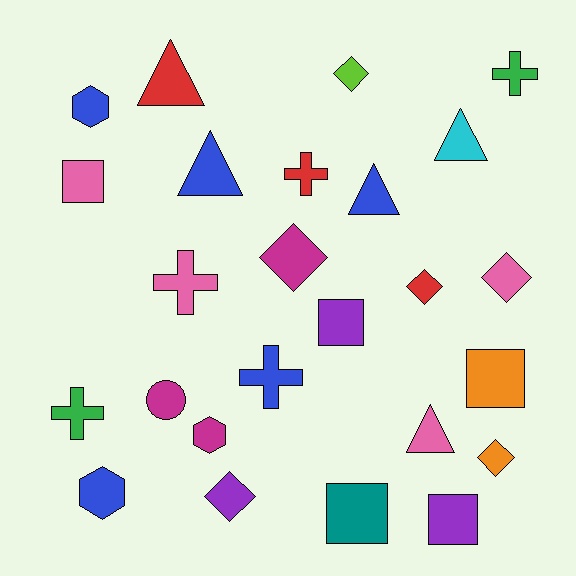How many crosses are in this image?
There are 5 crosses.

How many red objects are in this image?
There are 3 red objects.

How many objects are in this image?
There are 25 objects.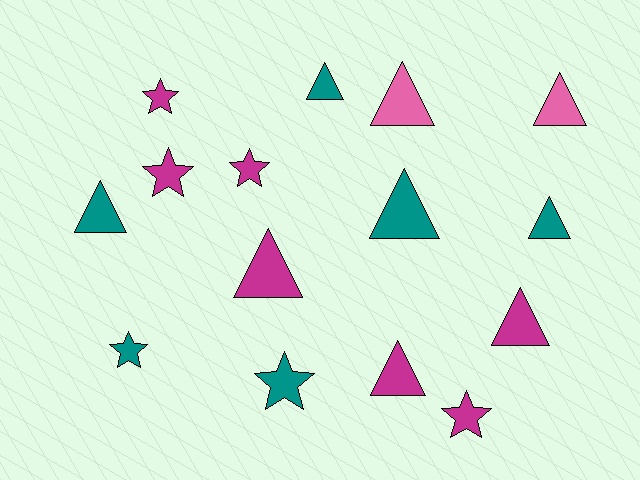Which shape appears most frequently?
Triangle, with 9 objects.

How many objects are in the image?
There are 15 objects.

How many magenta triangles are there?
There are 3 magenta triangles.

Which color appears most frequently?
Magenta, with 7 objects.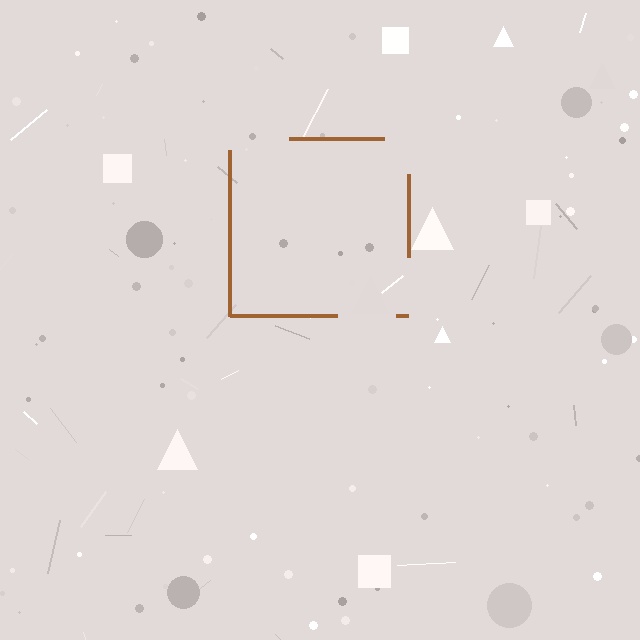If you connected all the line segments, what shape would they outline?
They would outline a square.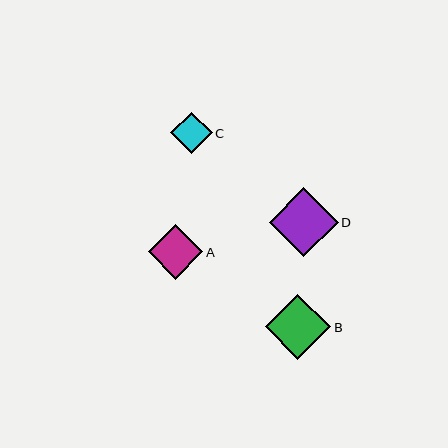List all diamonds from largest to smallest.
From largest to smallest: D, B, A, C.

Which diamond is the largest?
Diamond D is the largest with a size of approximately 69 pixels.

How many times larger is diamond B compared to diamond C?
Diamond B is approximately 1.6 times the size of diamond C.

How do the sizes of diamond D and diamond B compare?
Diamond D and diamond B are approximately the same size.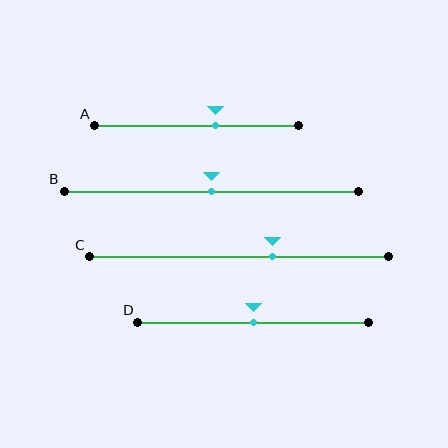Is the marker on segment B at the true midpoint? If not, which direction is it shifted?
Yes, the marker on segment B is at the true midpoint.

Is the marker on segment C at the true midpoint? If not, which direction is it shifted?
No, the marker on segment C is shifted to the right by about 11% of the segment length.